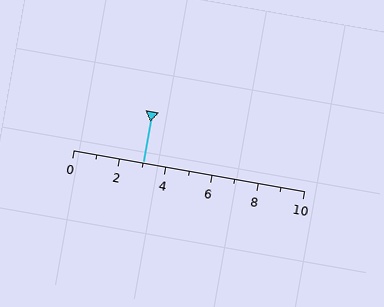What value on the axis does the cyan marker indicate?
The marker indicates approximately 3.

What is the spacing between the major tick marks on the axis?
The major ticks are spaced 2 apart.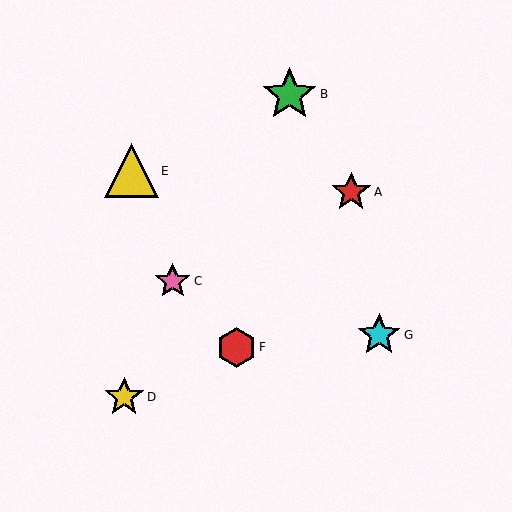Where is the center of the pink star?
The center of the pink star is at (173, 281).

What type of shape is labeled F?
Shape F is a red hexagon.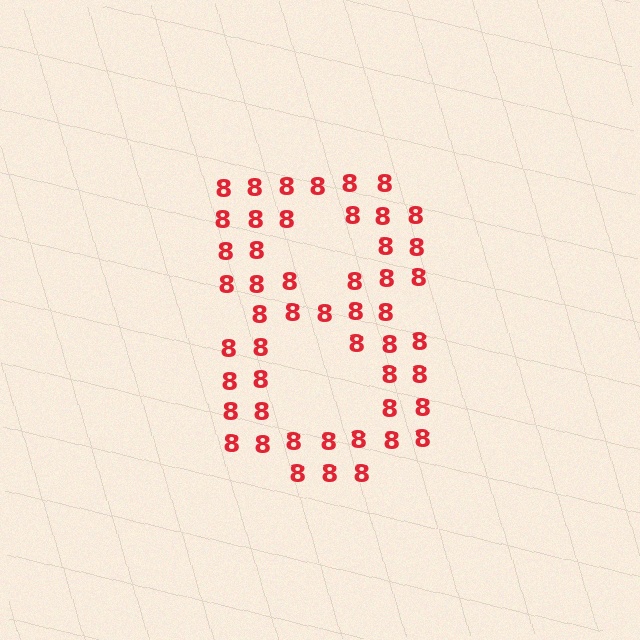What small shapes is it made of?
It is made of small digit 8's.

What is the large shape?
The large shape is the digit 8.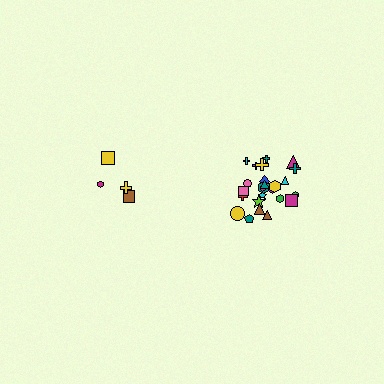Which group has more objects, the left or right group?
The right group.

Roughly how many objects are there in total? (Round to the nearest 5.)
Roughly 30 objects in total.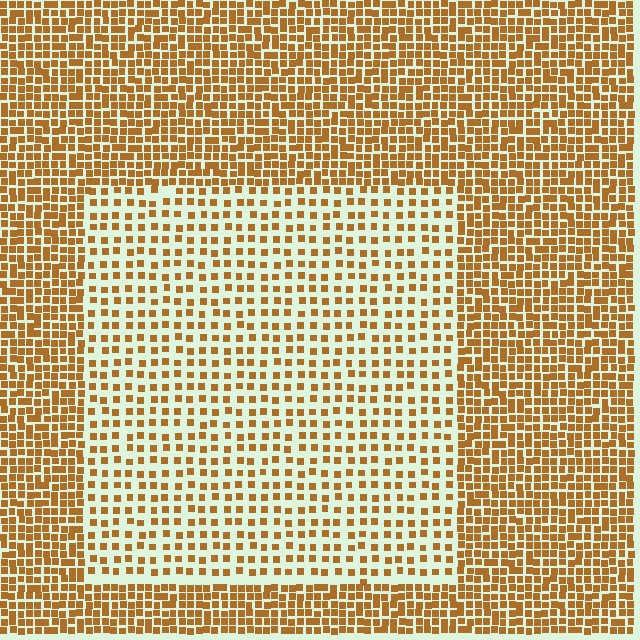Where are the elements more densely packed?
The elements are more densely packed outside the rectangle boundary.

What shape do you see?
I see a rectangle.